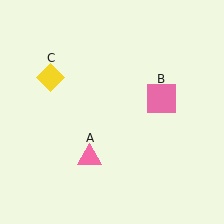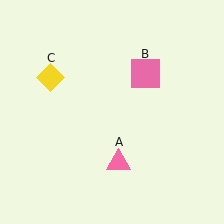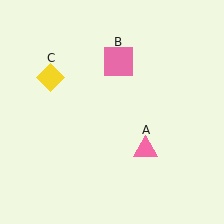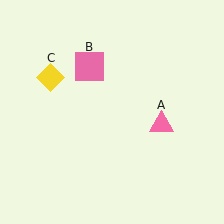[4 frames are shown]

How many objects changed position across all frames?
2 objects changed position: pink triangle (object A), pink square (object B).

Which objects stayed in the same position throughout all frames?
Yellow diamond (object C) remained stationary.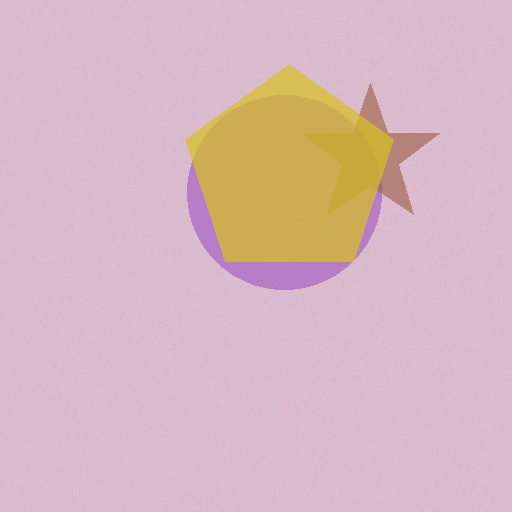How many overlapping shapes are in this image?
There are 3 overlapping shapes in the image.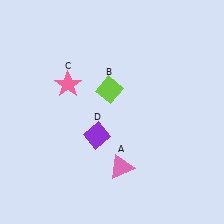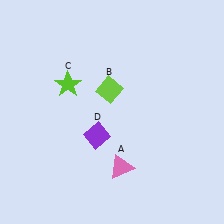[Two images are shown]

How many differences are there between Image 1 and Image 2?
There is 1 difference between the two images.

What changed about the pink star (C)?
In Image 1, C is pink. In Image 2, it changed to lime.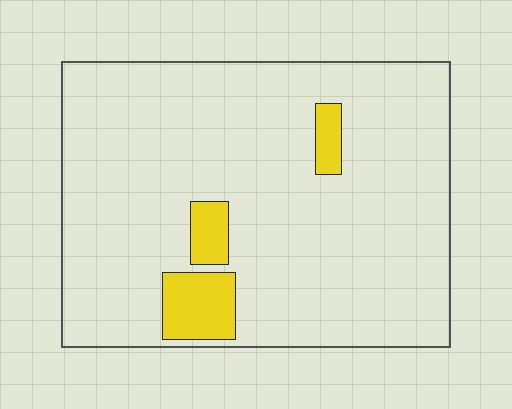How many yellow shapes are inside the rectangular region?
3.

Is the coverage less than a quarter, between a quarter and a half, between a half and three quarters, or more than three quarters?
Less than a quarter.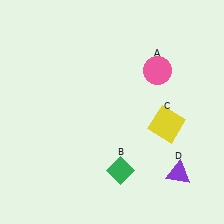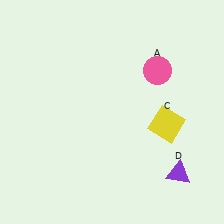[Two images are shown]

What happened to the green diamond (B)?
The green diamond (B) was removed in Image 2. It was in the bottom-right area of Image 1.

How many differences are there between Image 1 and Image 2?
There is 1 difference between the two images.